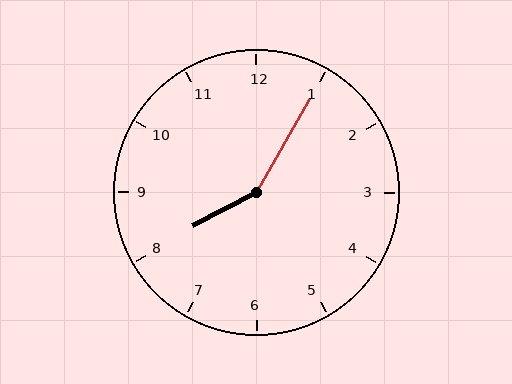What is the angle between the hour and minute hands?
Approximately 148 degrees.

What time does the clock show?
8:05.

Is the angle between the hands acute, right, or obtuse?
It is obtuse.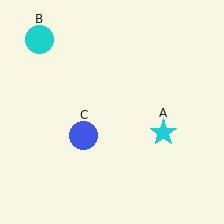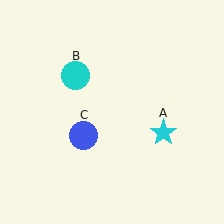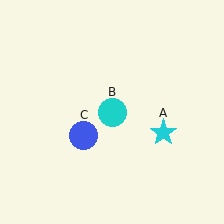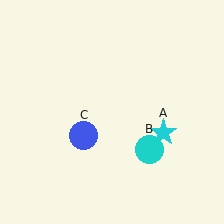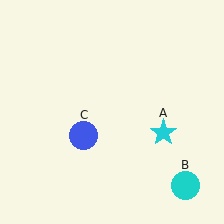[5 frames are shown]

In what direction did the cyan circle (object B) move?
The cyan circle (object B) moved down and to the right.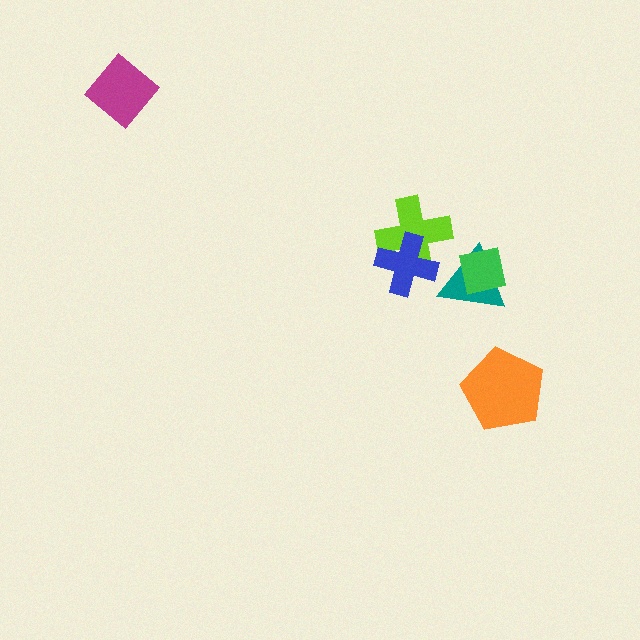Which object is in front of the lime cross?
The blue cross is in front of the lime cross.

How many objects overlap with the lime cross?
1 object overlaps with the lime cross.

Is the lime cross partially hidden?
Yes, it is partially covered by another shape.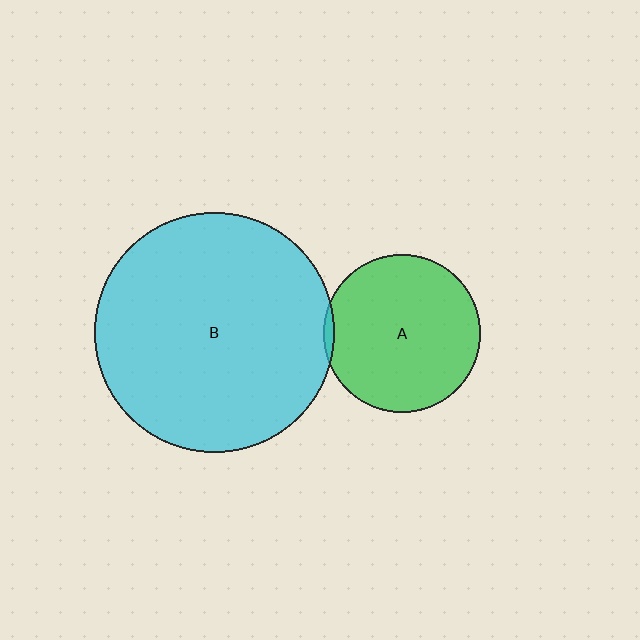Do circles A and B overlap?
Yes.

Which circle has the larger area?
Circle B (cyan).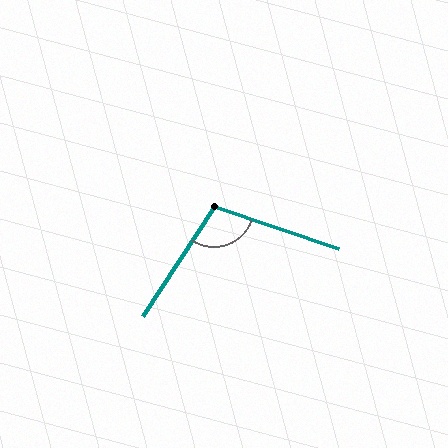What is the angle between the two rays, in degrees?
Approximately 105 degrees.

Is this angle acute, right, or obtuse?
It is obtuse.